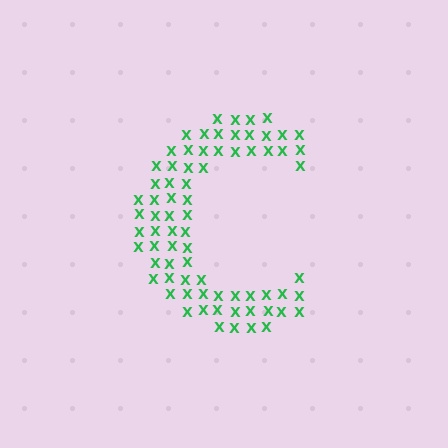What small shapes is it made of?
It is made of small letter X's.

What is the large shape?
The large shape is the letter C.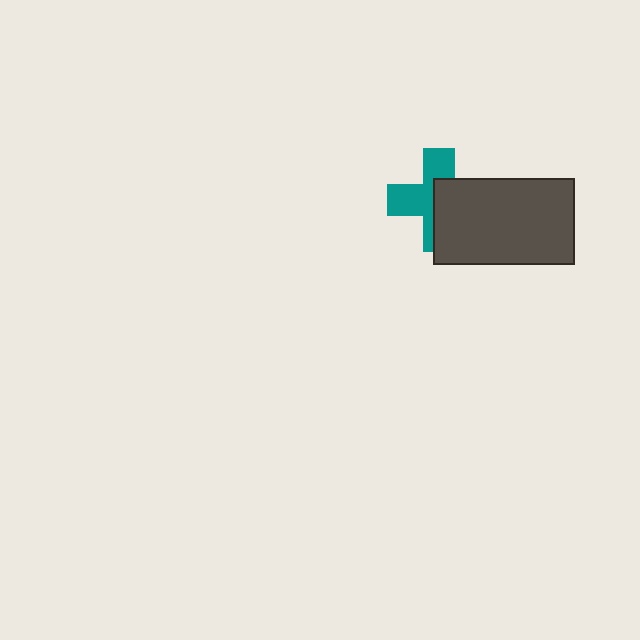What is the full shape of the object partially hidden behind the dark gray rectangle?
The partially hidden object is a teal cross.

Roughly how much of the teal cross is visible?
About half of it is visible (roughly 51%).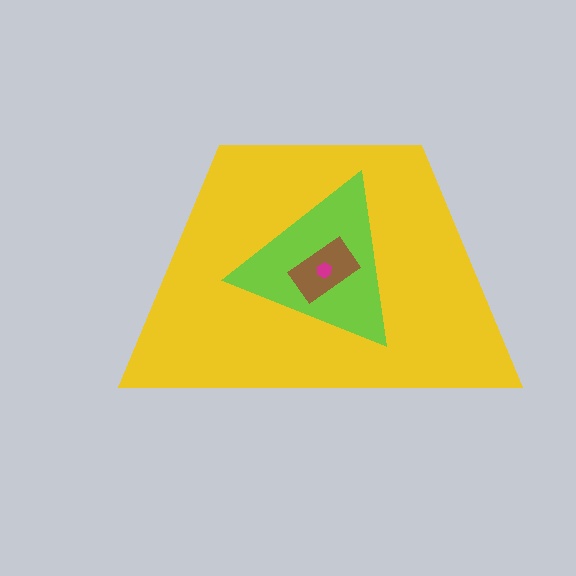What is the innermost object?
The magenta hexagon.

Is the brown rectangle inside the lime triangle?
Yes.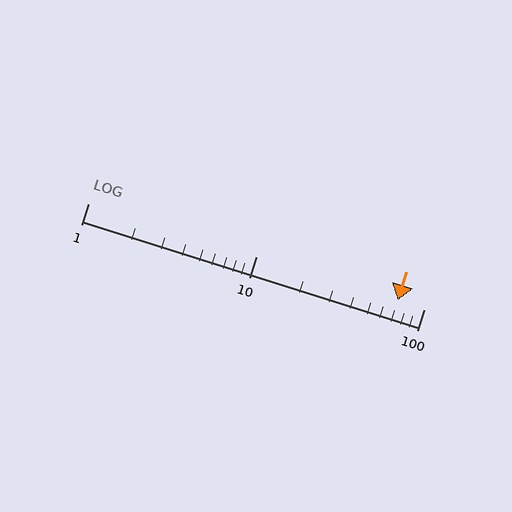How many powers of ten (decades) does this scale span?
The scale spans 2 decades, from 1 to 100.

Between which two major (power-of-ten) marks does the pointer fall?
The pointer is between 10 and 100.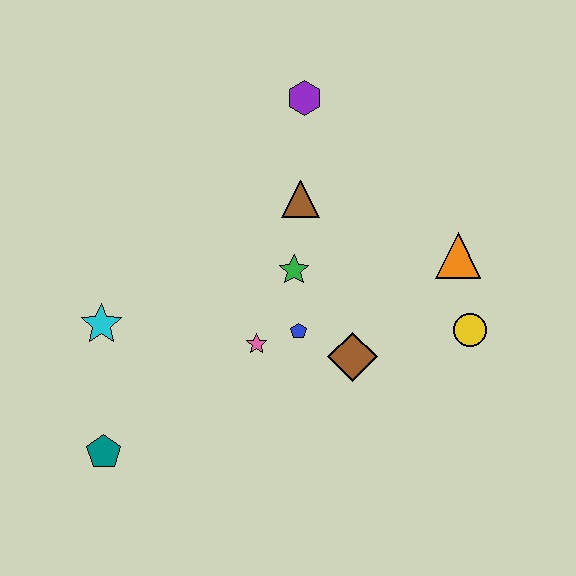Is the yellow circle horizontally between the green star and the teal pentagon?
No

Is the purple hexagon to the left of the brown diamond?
Yes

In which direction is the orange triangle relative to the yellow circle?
The orange triangle is above the yellow circle.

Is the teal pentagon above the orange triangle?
No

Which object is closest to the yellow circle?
The orange triangle is closest to the yellow circle.